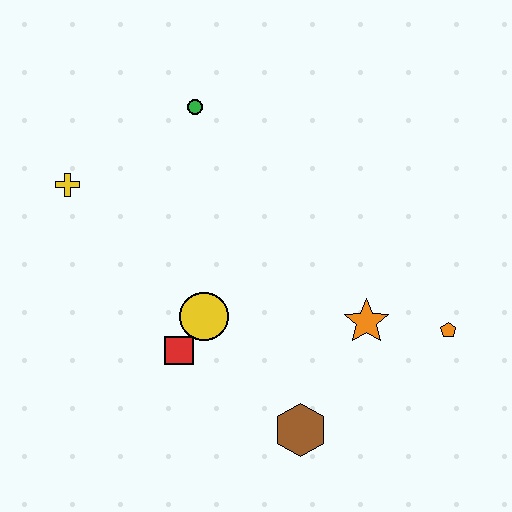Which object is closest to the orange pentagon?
The orange star is closest to the orange pentagon.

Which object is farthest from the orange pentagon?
The yellow cross is farthest from the orange pentagon.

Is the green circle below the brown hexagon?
No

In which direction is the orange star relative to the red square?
The orange star is to the right of the red square.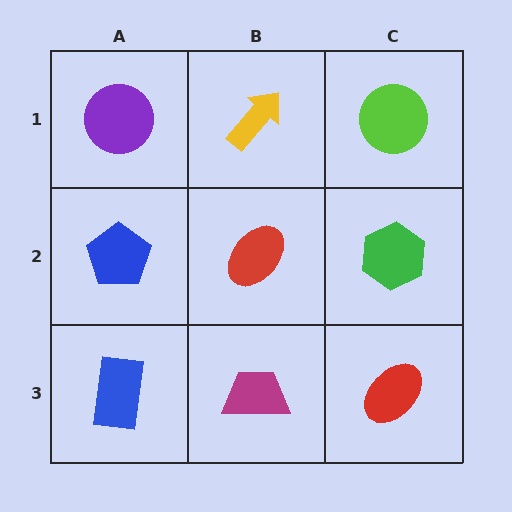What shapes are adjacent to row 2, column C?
A lime circle (row 1, column C), a red ellipse (row 3, column C), a red ellipse (row 2, column B).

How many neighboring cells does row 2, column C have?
3.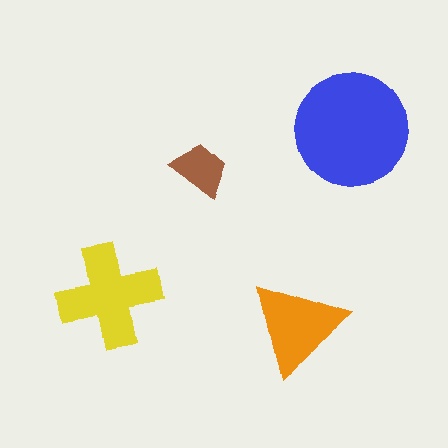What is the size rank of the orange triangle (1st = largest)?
3rd.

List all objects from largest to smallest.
The blue circle, the yellow cross, the orange triangle, the brown trapezoid.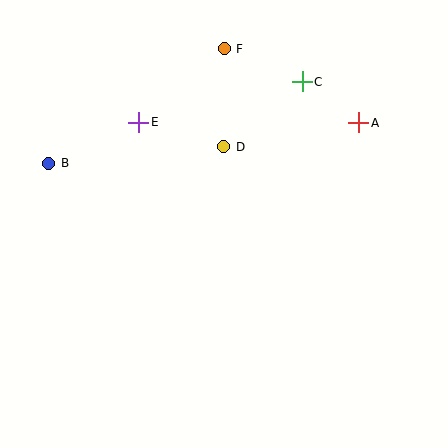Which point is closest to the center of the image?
Point D at (224, 147) is closest to the center.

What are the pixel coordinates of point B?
Point B is at (49, 163).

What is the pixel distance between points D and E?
The distance between D and E is 88 pixels.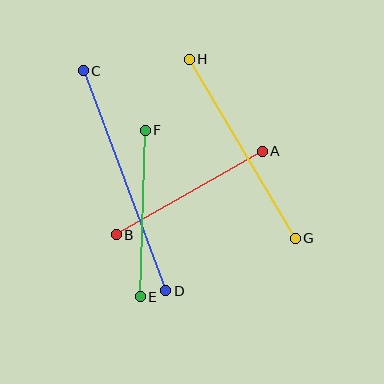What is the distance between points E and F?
The distance is approximately 166 pixels.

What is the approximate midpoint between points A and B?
The midpoint is at approximately (189, 193) pixels.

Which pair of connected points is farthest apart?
Points C and D are farthest apart.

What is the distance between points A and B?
The distance is approximately 168 pixels.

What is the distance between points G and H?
The distance is approximately 208 pixels.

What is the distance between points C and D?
The distance is approximately 235 pixels.